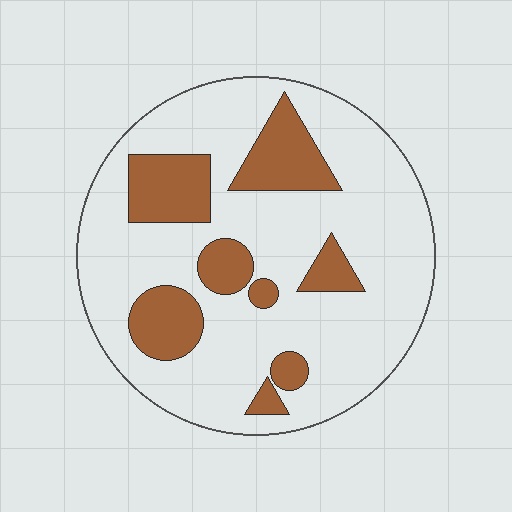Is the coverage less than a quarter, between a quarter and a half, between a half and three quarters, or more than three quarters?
Less than a quarter.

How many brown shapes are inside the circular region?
8.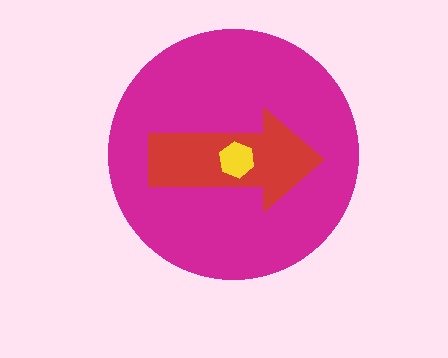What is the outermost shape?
The magenta circle.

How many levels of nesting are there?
3.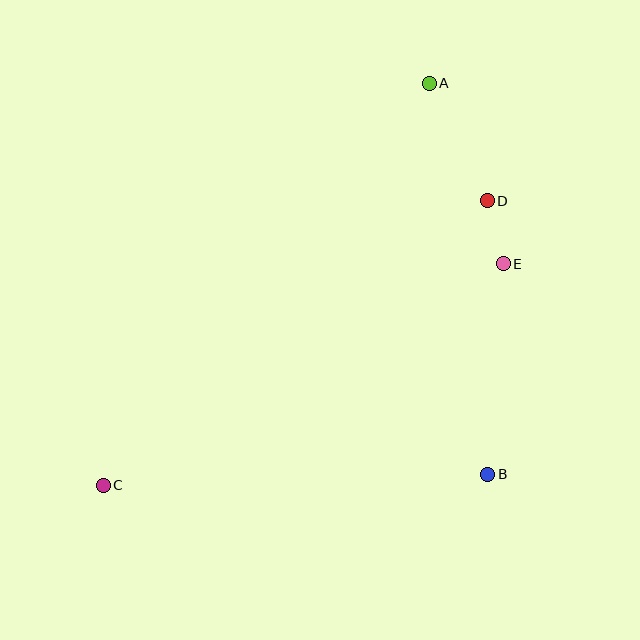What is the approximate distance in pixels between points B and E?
The distance between B and E is approximately 211 pixels.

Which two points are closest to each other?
Points D and E are closest to each other.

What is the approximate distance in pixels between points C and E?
The distance between C and E is approximately 457 pixels.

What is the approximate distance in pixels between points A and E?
The distance between A and E is approximately 195 pixels.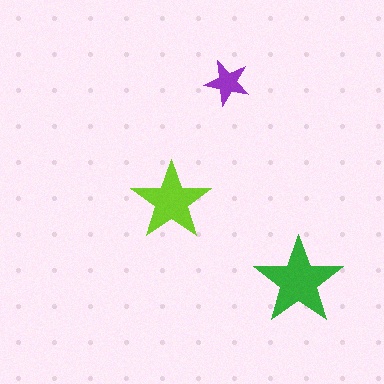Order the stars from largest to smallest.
the green one, the lime one, the purple one.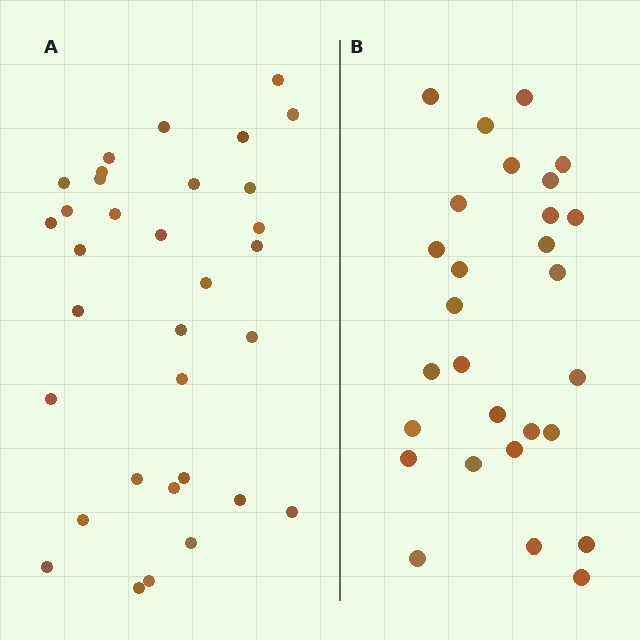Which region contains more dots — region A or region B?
Region A (the left region) has more dots.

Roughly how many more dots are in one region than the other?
Region A has about 5 more dots than region B.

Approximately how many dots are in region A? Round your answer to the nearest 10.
About 30 dots. (The exact count is 33, which rounds to 30.)